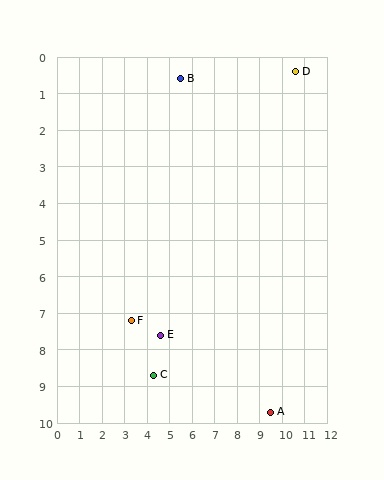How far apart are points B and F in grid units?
Points B and F are about 7.0 grid units apart.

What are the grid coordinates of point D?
Point D is at approximately (10.6, 0.4).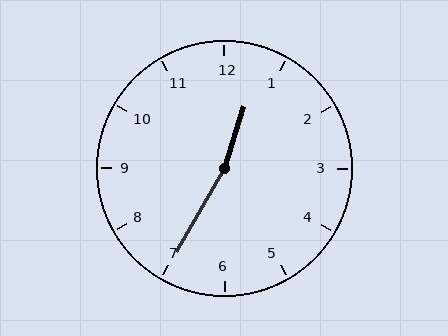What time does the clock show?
12:35.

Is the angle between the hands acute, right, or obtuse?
It is obtuse.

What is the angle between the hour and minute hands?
Approximately 168 degrees.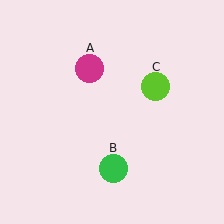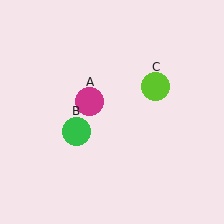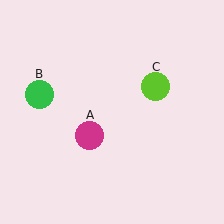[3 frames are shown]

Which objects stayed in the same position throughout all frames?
Lime circle (object C) remained stationary.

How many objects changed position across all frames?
2 objects changed position: magenta circle (object A), green circle (object B).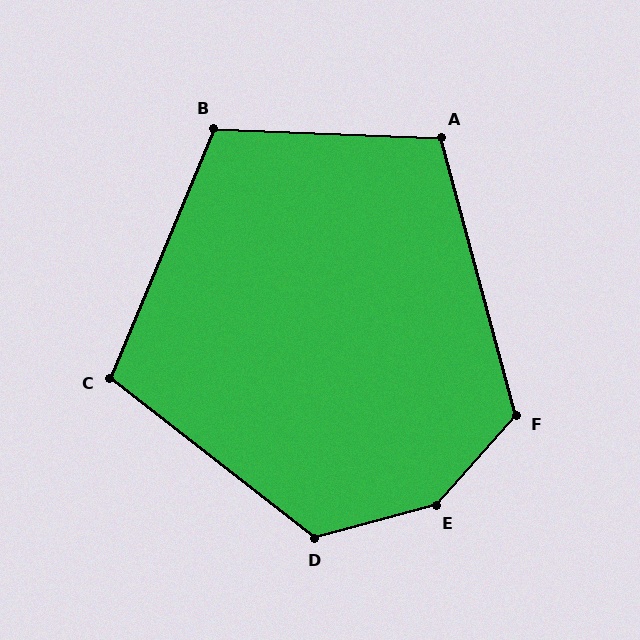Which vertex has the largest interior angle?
E, at approximately 147 degrees.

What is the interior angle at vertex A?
Approximately 108 degrees (obtuse).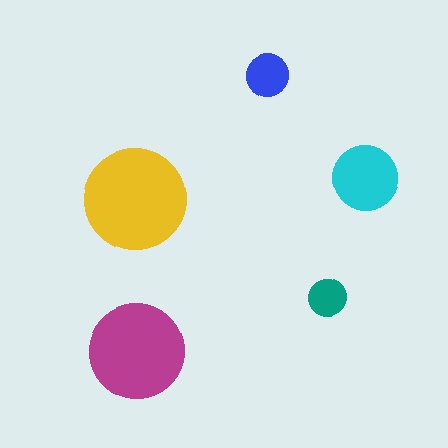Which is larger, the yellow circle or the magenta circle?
The yellow one.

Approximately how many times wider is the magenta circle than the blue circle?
About 2 times wider.